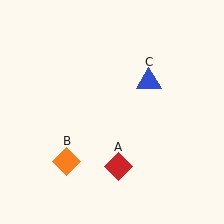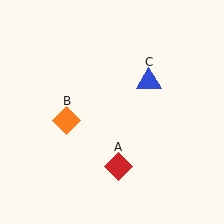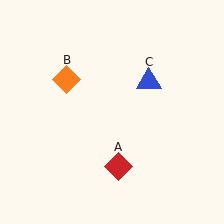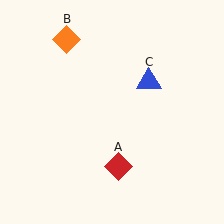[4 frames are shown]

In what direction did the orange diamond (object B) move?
The orange diamond (object B) moved up.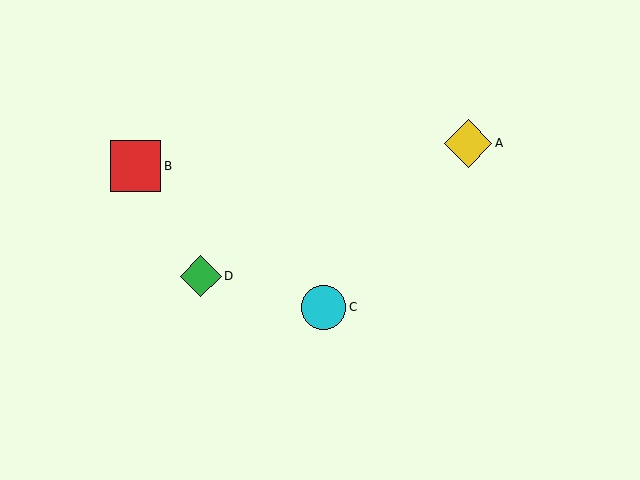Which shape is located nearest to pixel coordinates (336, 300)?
The cyan circle (labeled C) at (323, 307) is nearest to that location.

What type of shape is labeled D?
Shape D is a green diamond.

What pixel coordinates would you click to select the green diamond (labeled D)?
Click at (201, 276) to select the green diamond D.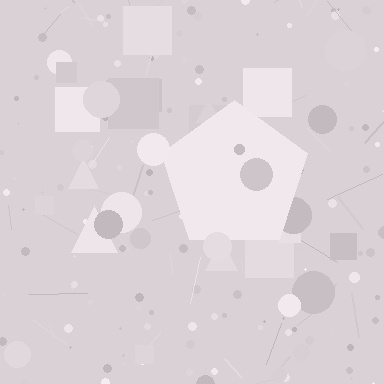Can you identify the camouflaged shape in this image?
The camouflaged shape is a pentagon.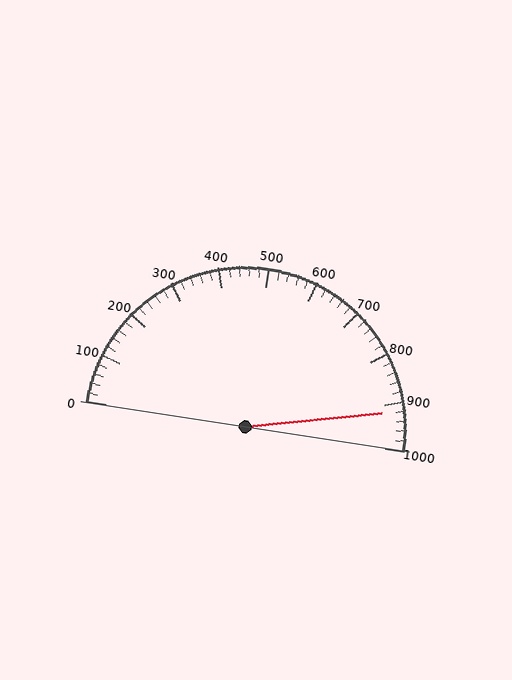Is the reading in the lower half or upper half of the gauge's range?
The reading is in the upper half of the range (0 to 1000).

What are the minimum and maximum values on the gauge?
The gauge ranges from 0 to 1000.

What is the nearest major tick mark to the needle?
The nearest major tick mark is 900.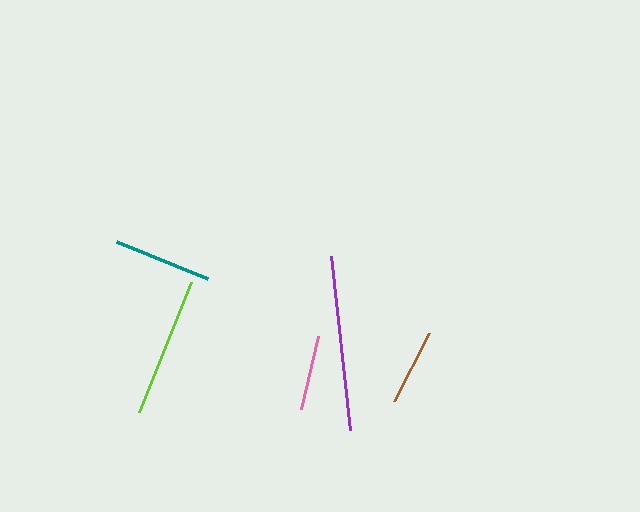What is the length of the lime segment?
The lime segment is approximately 140 pixels long.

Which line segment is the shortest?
The pink line is the shortest at approximately 75 pixels.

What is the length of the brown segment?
The brown segment is approximately 76 pixels long.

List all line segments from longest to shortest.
From longest to shortest: purple, lime, teal, brown, pink.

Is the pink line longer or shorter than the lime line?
The lime line is longer than the pink line.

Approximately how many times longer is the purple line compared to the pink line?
The purple line is approximately 2.3 times the length of the pink line.